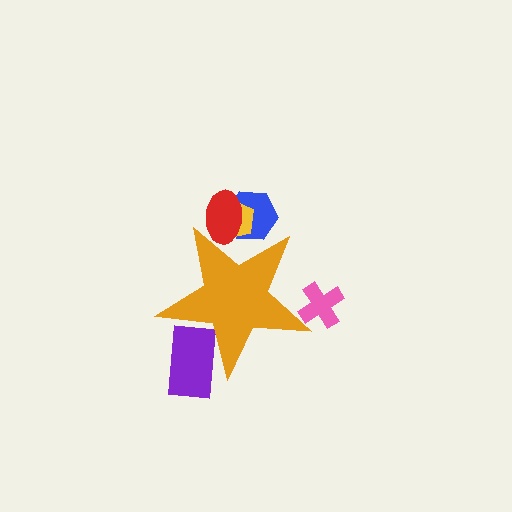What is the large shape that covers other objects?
An orange star.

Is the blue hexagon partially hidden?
Yes, the blue hexagon is partially hidden behind the orange star.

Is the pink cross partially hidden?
Yes, the pink cross is partially hidden behind the orange star.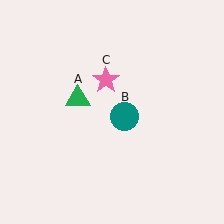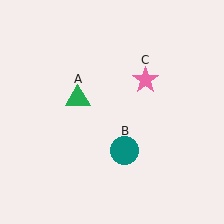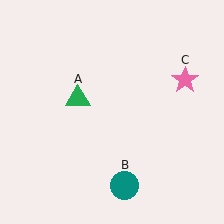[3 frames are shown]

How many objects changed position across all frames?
2 objects changed position: teal circle (object B), pink star (object C).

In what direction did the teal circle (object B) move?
The teal circle (object B) moved down.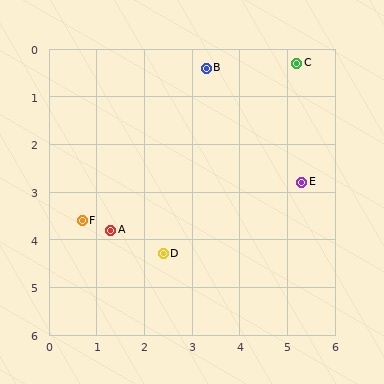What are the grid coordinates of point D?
Point D is at approximately (2.4, 4.3).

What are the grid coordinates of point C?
Point C is at approximately (5.2, 0.3).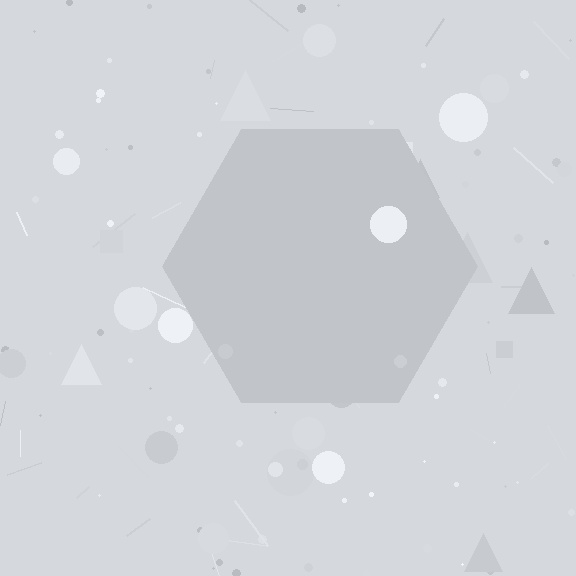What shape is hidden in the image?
A hexagon is hidden in the image.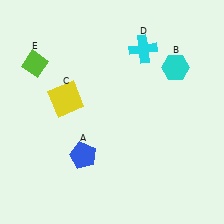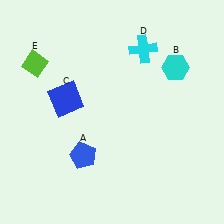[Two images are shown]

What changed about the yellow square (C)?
In Image 1, C is yellow. In Image 2, it changed to blue.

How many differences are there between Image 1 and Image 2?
There is 1 difference between the two images.